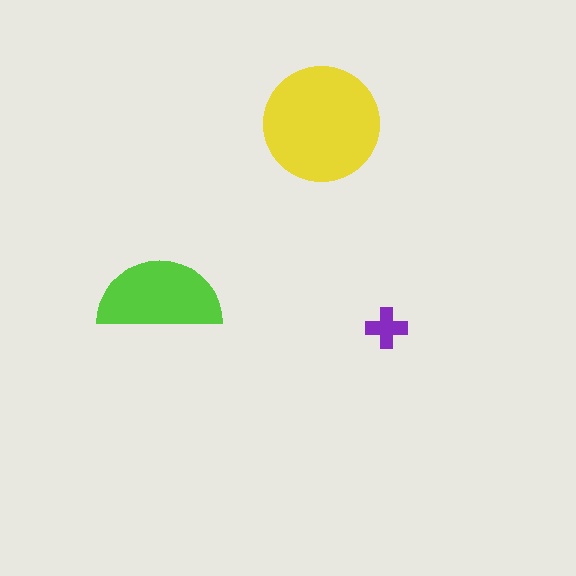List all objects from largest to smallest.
The yellow circle, the lime semicircle, the purple cross.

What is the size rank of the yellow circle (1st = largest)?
1st.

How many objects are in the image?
There are 3 objects in the image.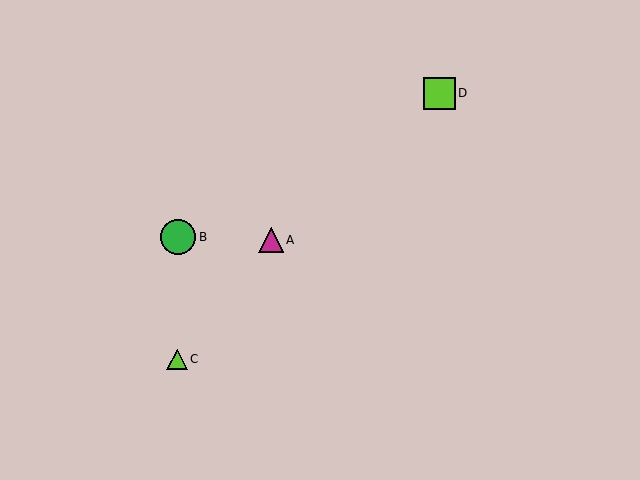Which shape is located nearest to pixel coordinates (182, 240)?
The green circle (labeled B) at (178, 237) is nearest to that location.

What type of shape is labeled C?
Shape C is a lime triangle.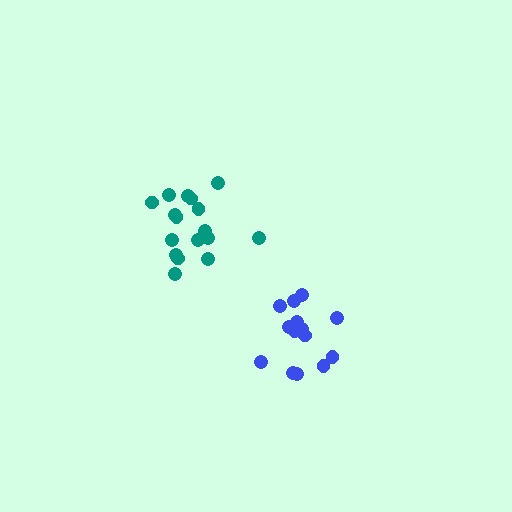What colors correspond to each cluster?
The clusters are colored: teal, blue.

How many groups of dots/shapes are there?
There are 2 groups.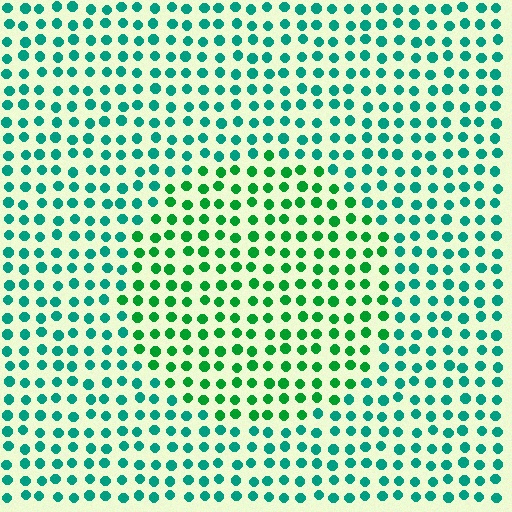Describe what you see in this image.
The image is filled with small teal elements in a uniform arrangement. A circle-shaped region is visible where the elements are tinted to a slightly different hue, forming a subtle color boundary.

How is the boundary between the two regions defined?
The boundary is defined purely by a slight shift in hue (about 33 degrees). Spacing, size, and orientation are identical on both sides.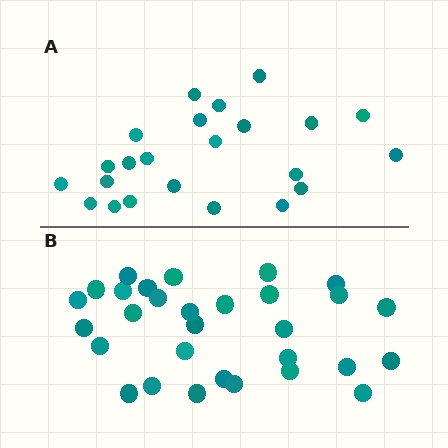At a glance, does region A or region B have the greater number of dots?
Region B (the bottom region) has more dots.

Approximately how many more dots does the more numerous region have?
Region B has roughly 8 or so more dots than region A.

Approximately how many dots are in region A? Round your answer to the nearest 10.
About 20 dots. (The exact count is 23, which rounds to 20.)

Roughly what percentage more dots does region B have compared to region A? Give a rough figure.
About 30% more.